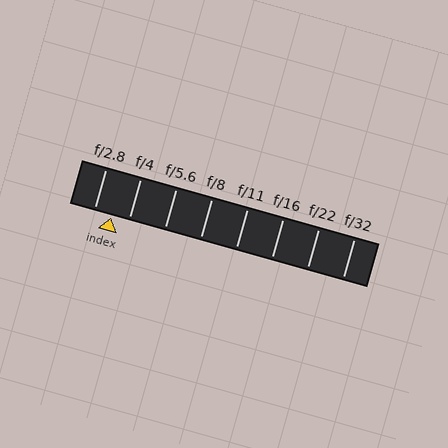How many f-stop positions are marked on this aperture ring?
There are 8 f-stop positions marked.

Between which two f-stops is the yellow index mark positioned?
The index mark is between f/2.8 and f/4.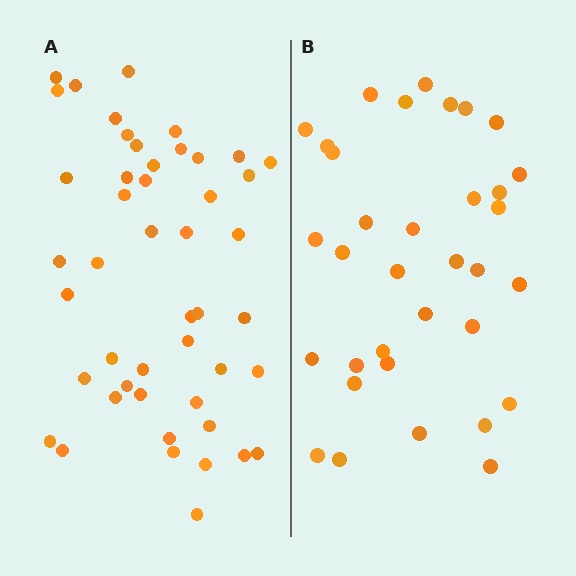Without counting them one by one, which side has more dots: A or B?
Region A (the left region) has more dots.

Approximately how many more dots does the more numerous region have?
Region A has approximately 15 more dots than region B.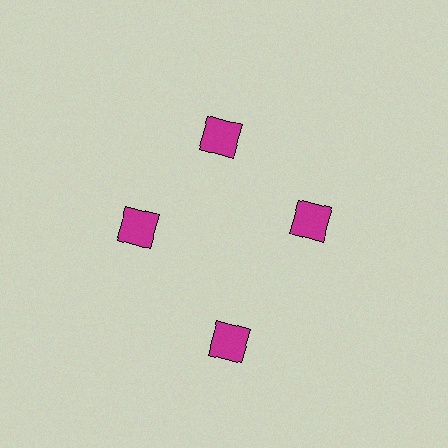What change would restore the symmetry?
The symmetry would be restored by moving it inward, back onto the ring so that all 4 diamonds sit at equal angles and equal distance from the center.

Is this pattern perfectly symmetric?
No. The 4 magenta diamonds are arranged in a ring, but one element near the 6 o'clock position is pushed outward from the center, breaking the 4-fold rotational symmetry.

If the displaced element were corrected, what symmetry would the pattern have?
It would have 4-fold rotational symmetry — the pattern would map onto itself every 90 degrees.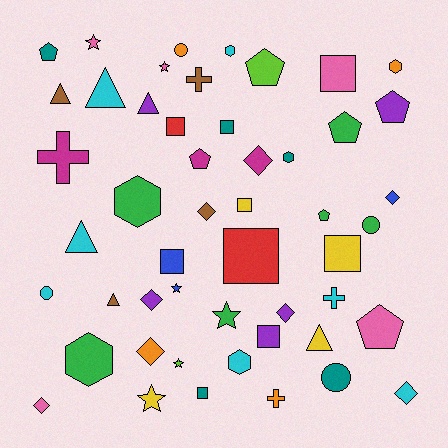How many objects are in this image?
There are 50 objects.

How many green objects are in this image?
There are 6 green objects.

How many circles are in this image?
There are 4 circles.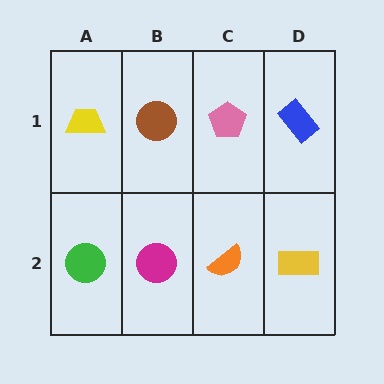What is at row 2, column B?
A magenta circle.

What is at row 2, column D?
A yellow rectangle.